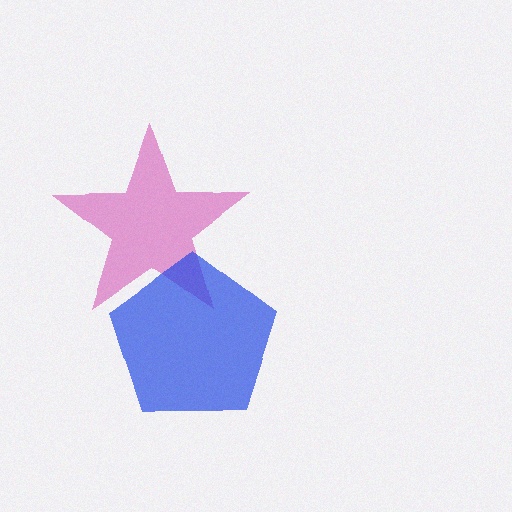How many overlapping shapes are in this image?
There are 2 overlapping shapes in the image.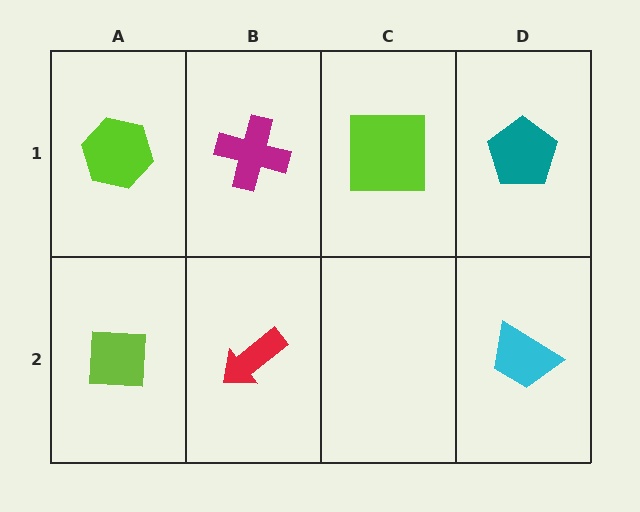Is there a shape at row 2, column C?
No, that cell is empty.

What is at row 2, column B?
A red arrow.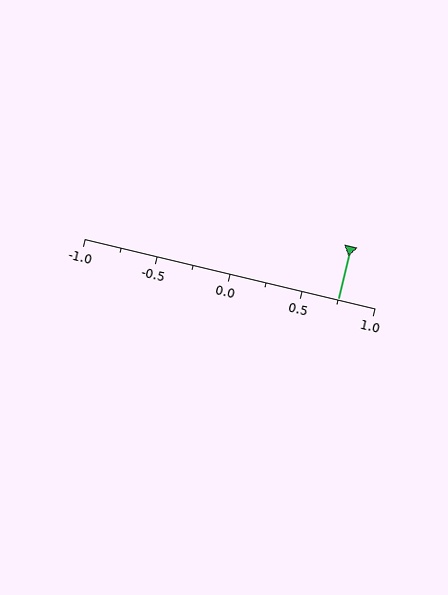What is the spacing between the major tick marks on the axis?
The major ticks are spaced 0.5 apart.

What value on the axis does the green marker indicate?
The marker indicates approximately 0.75.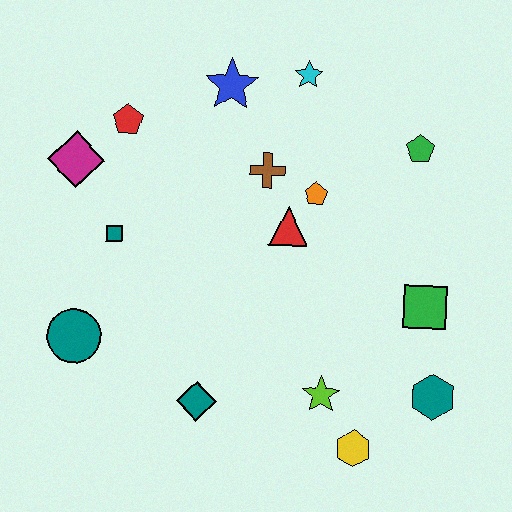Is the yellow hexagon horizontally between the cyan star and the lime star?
No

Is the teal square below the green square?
No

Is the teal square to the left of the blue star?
Yes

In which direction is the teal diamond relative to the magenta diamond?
The teal diamond is below the magenta diamond.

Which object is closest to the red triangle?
The orange pentagon is closest to the red triangle.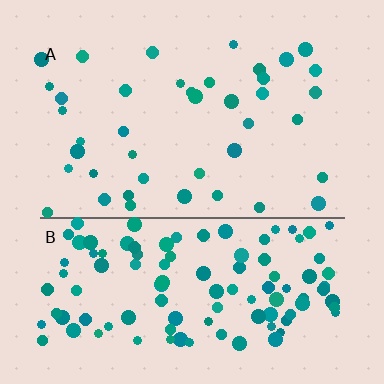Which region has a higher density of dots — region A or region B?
B (the bottom).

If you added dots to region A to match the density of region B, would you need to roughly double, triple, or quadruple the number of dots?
Approximately triple.